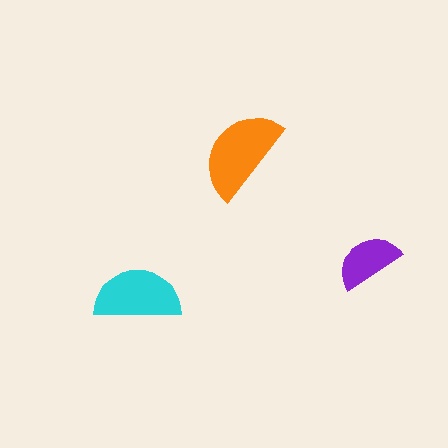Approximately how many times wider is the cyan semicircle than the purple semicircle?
About 1.5 times wider.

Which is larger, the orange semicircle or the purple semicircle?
The orange one.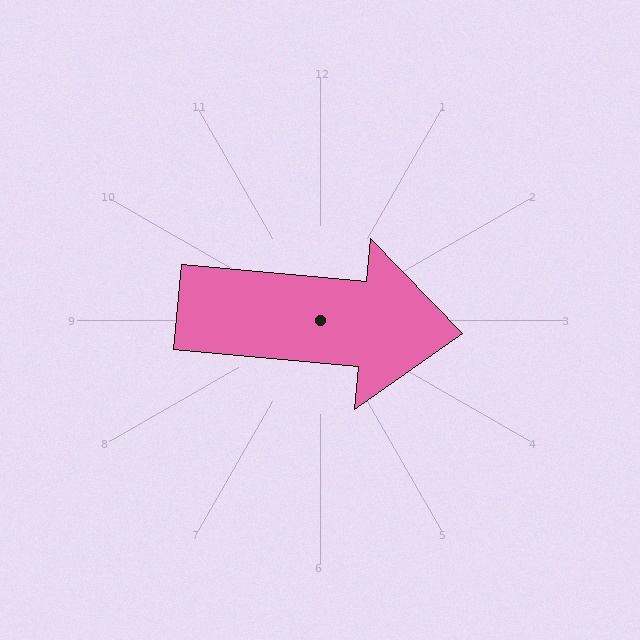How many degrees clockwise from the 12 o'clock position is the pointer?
Approximately 95 degrees.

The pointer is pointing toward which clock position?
Roughly 3 o'clock.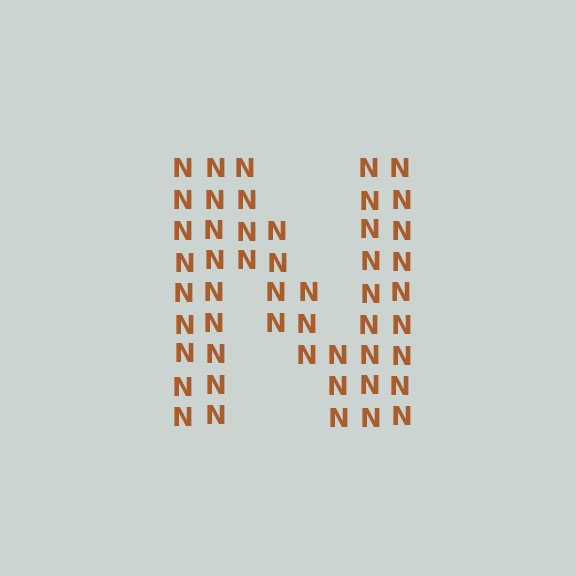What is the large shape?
The large shape is the letter N.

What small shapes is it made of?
It is made of small letter N's.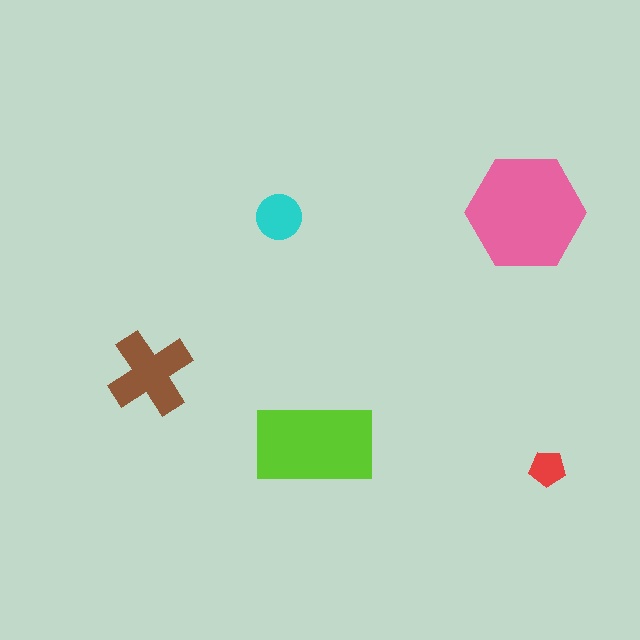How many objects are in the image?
There are 5 objects in the image.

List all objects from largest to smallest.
The pink hexagon, the lime rectangle, the brown cross, the cyan circle, the red pentagon.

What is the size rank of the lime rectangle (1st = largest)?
2nd.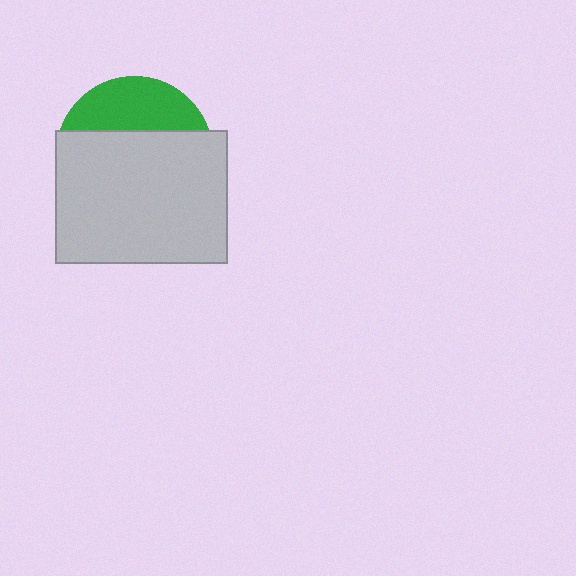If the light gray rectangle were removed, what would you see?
You would see the complete green circle.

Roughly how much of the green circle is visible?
A small part of it is visible (roughly 30%).